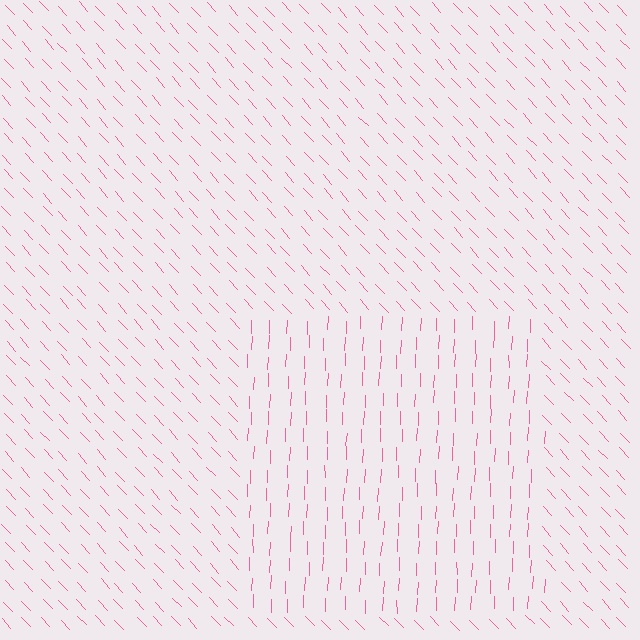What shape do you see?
I see a rectangle.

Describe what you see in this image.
The image is filled with small pink line segments. A rectangle region in the image has lines oriented differently from the surrounding lines, creating a visible texture boundary.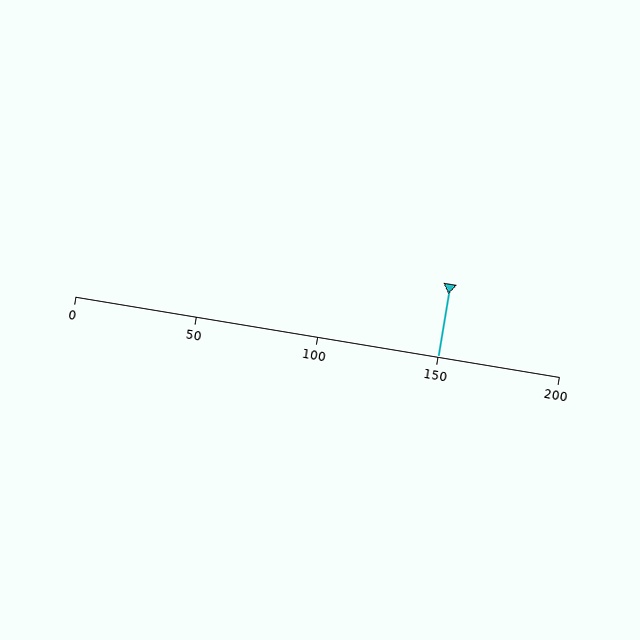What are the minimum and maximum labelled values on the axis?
The axis runs from 0 to 200.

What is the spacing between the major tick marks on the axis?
The major ticks are spaced 50 apart.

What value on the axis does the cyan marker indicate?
The marker indicates approximately 150.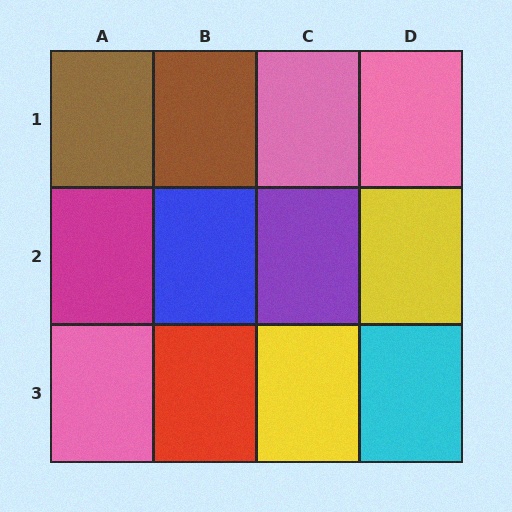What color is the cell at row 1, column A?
Brown.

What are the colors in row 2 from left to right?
Magenta, blue, purple, yellow.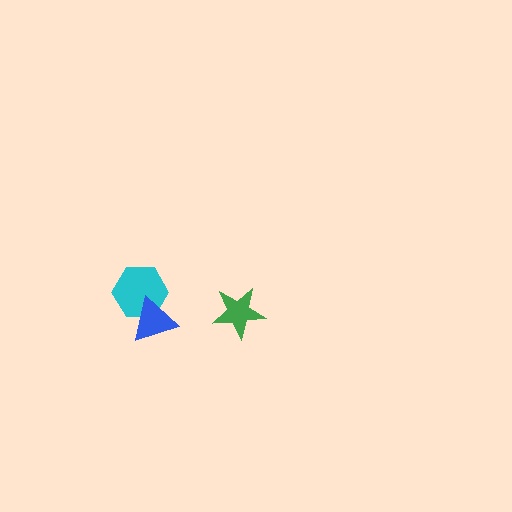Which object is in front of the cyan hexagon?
The blue triangle is in front of the cyan hexagon.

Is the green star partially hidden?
No, no other shape covers it.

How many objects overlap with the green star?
0 objects overlap with the green star.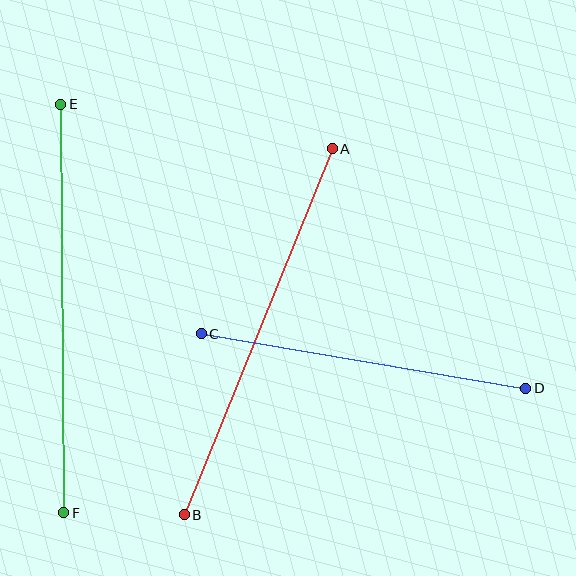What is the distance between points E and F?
The distance is approximately 408 pixels.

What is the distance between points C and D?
The distance is approximately 329 pixels.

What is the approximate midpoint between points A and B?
The midpoint is at approximately (258, 332) pixels.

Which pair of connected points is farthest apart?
Points E and F are farthest apart.